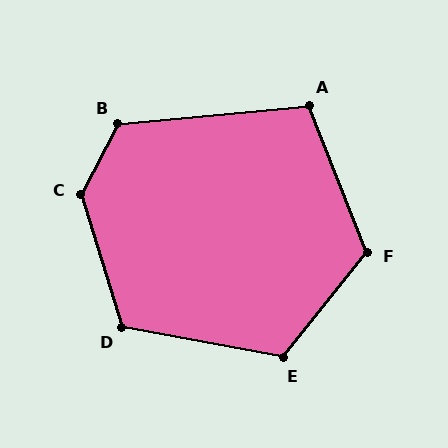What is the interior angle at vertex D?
Approximately 117 degrees (obtuse).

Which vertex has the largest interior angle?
C, at approximately 136 degrees.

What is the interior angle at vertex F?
Approximately 120 degrees (obtuse).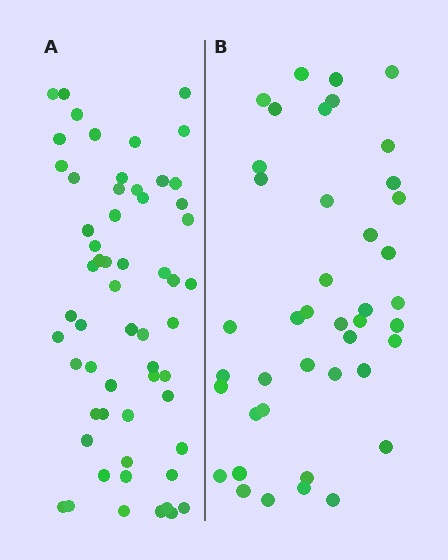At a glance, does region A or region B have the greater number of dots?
Region A (the left region) has more dots.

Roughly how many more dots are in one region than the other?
Region A has approximately 15 more dots than region B.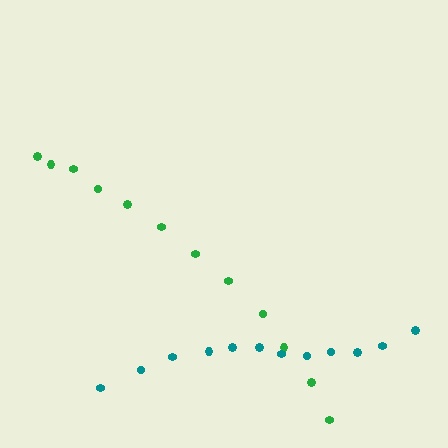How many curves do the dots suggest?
There are 2 distinct paths.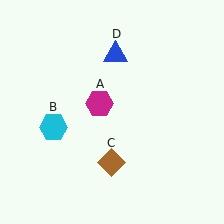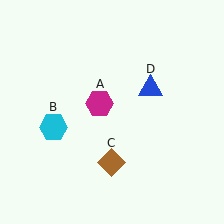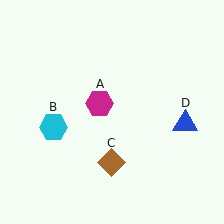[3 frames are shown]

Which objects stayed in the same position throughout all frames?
Magenta hexagon (object A) and cyan hexagon (object B) and brown diamond (object C) remained stationary.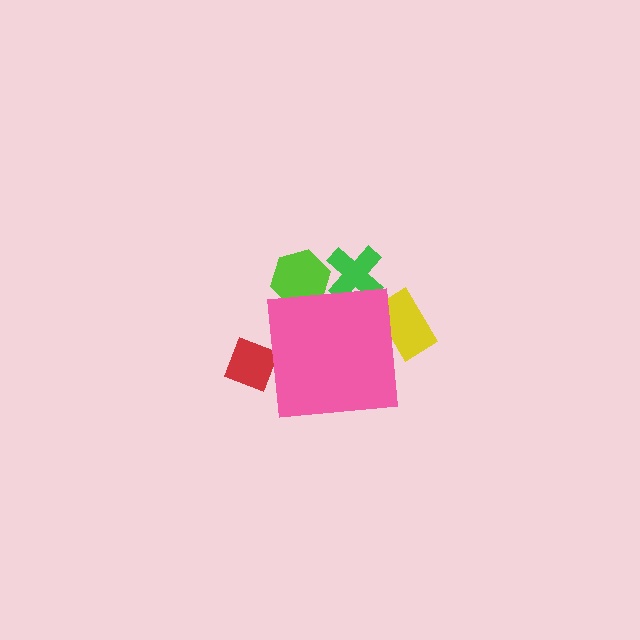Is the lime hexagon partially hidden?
Yes, the lime hexagon is partially hidden behind the pink square.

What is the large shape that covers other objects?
A pink square.